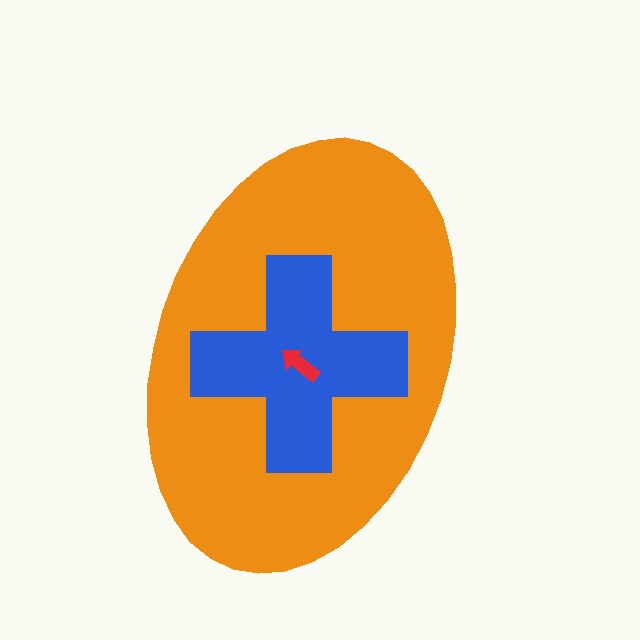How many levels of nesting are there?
3.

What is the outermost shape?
The orange ellipse.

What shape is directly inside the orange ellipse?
The blue cross.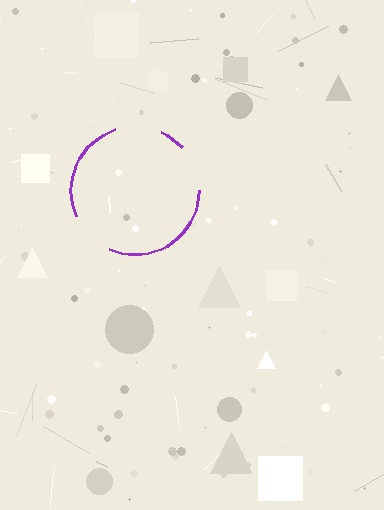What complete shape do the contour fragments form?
The contour fragments form a circle.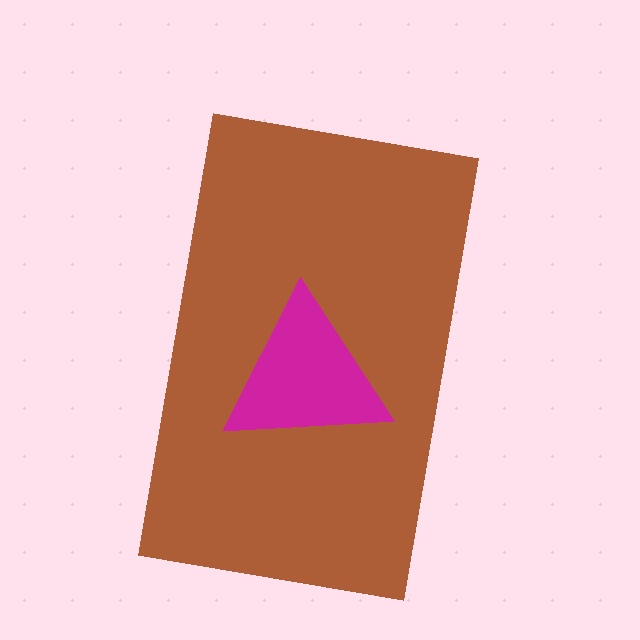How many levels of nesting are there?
2.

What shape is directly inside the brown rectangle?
The magenta triangle.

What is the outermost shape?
The brown rectangle.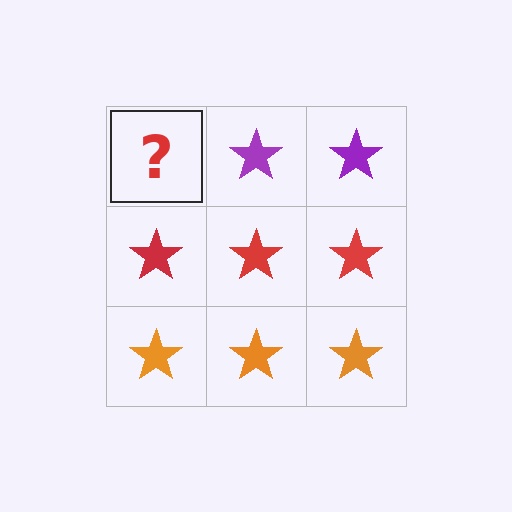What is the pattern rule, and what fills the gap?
The rule is that each row has a consistent color. The gap should be filled with a purple star.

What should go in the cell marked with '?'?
The missing cell should contain a purple star.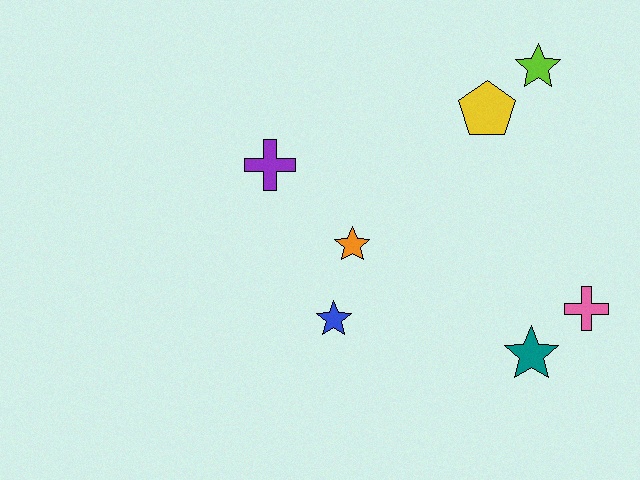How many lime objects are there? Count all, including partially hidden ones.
There is 1 lime object.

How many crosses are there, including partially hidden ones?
There are 2 crosses.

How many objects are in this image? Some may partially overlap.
There are 7 objects.